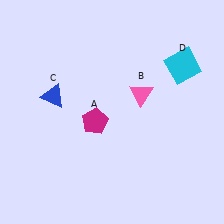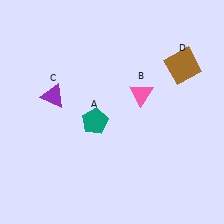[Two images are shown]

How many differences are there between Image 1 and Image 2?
There are 3 differences between the two images.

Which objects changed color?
A changed from magenta to teal. C changed from blue to purple. D changed from cyan to brown.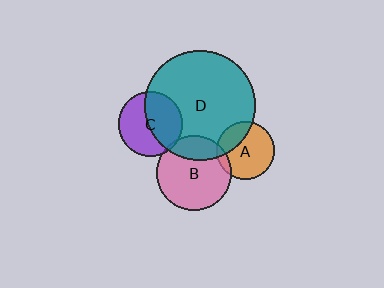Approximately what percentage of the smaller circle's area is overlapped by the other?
Approximately 50%.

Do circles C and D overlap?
Yes.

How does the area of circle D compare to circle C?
Approximately 3.0 times.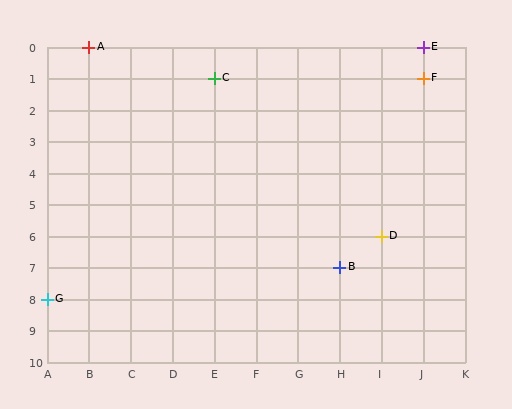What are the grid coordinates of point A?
Point A is at grid coordinates (B, 0).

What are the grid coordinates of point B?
Point B is at grid coordinates (H, 7).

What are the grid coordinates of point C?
Point C is at grid coordinates (E, 1).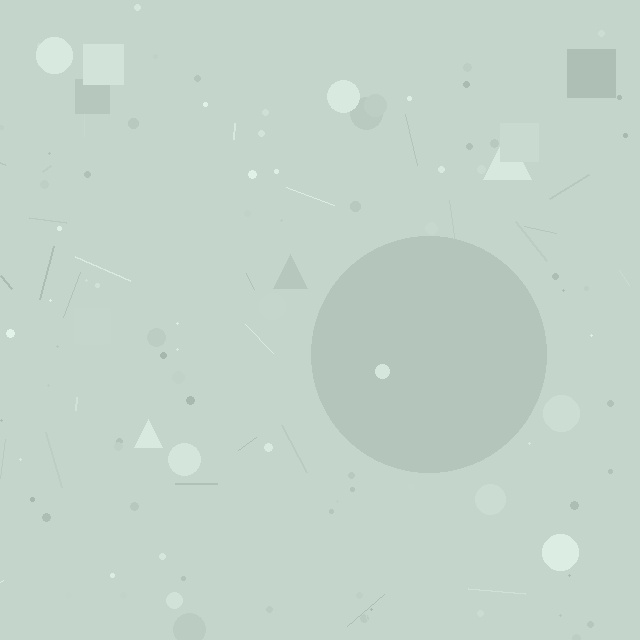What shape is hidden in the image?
A circle is hidden in the image.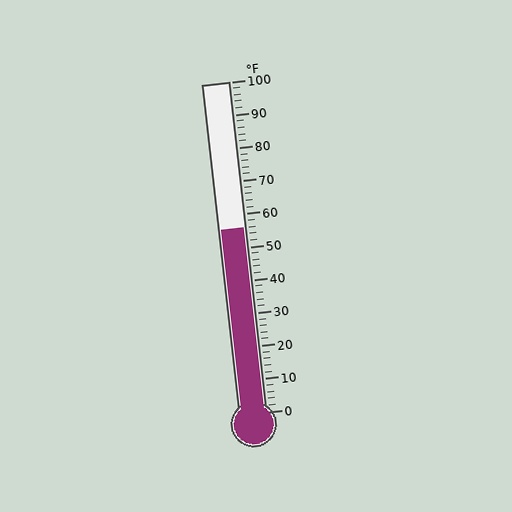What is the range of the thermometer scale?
The thermometer scale ranges from 0°F to 100°F.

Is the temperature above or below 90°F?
The temperature is below 90°F.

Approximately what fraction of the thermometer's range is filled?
The thermometer is filled to approximately 55% of its range.